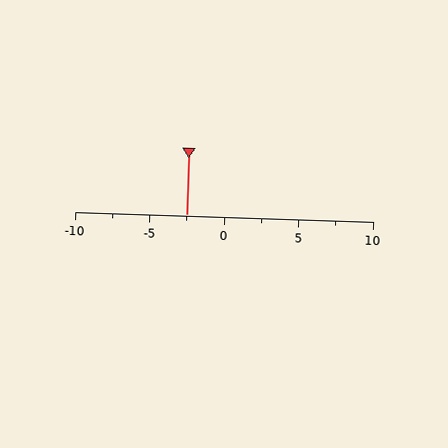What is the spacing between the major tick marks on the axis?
The major ticks are spaced 5 apart.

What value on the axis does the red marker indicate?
The marker indicates approximately -2.5.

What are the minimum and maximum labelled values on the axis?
The axis runs from -10 to 10.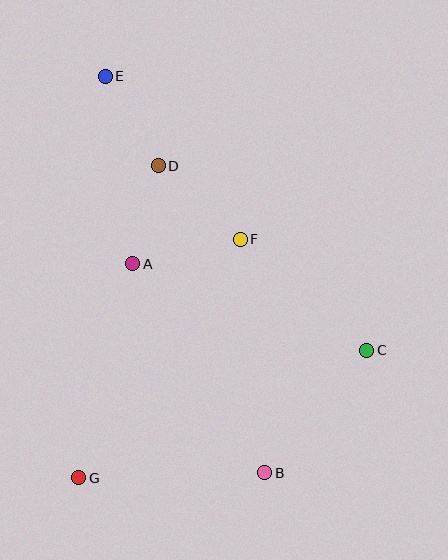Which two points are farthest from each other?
Points B and E are farthest from each other.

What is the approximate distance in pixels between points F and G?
The distance between F and G is approximately 288 pixels.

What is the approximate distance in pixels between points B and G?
The distance between B and G is approximately 186 pixels.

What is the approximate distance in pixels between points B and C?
The distance between B and C is approximately 159 pixels.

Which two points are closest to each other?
Points A and D are closest to each other.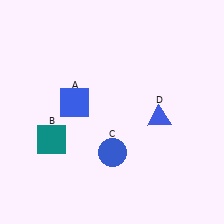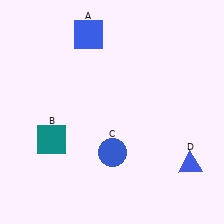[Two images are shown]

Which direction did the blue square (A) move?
The blue square (A) moved up.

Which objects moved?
The objects that moved are: the blue square (A), the blue triangle (D).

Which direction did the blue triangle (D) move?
The blue triangle (D) moved down.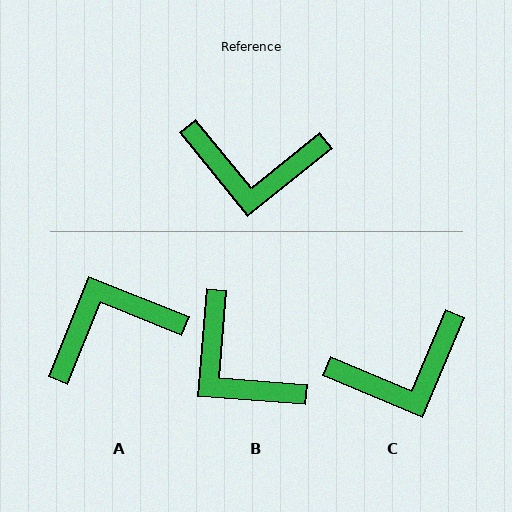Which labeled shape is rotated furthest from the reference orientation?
A, about 151 degrees away.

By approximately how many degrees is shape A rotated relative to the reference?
Approximately 151 degrees clockwise.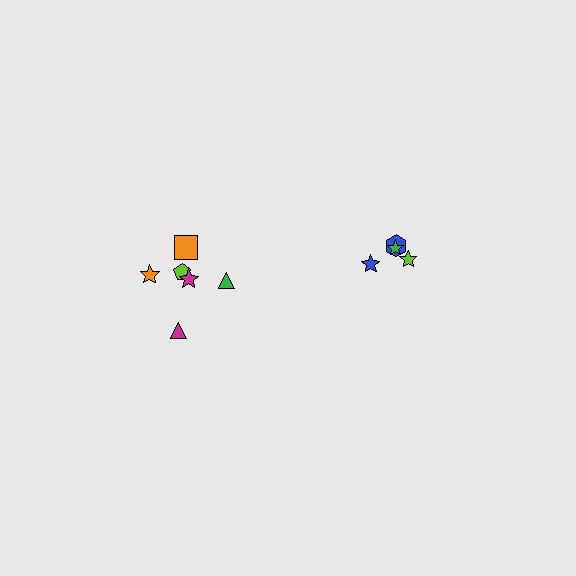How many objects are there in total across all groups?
There are 10 objects.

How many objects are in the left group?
There are 6 objects.